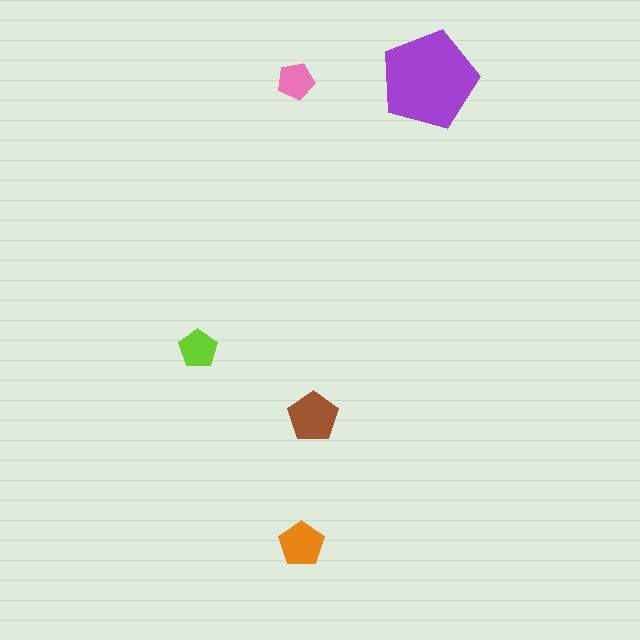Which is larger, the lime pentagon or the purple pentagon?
The purple one.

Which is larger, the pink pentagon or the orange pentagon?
The orange one.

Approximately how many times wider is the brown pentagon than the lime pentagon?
About 1.5 times wider.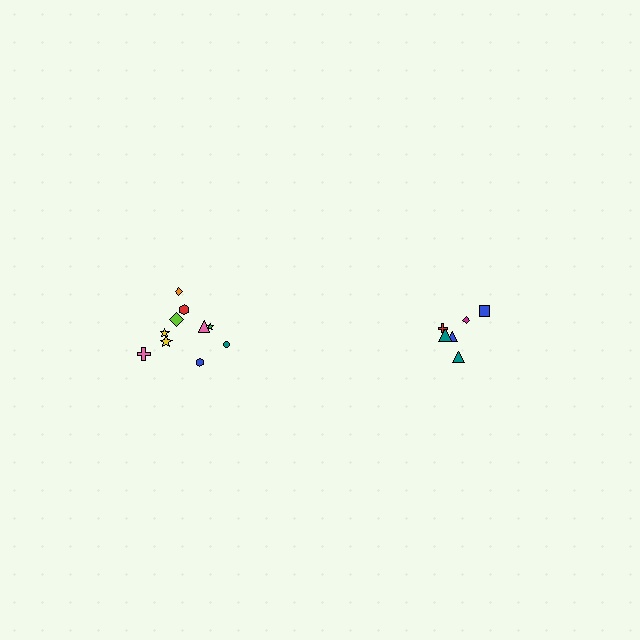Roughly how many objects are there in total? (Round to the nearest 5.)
Roughly 15 objects in total.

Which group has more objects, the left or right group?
The left group.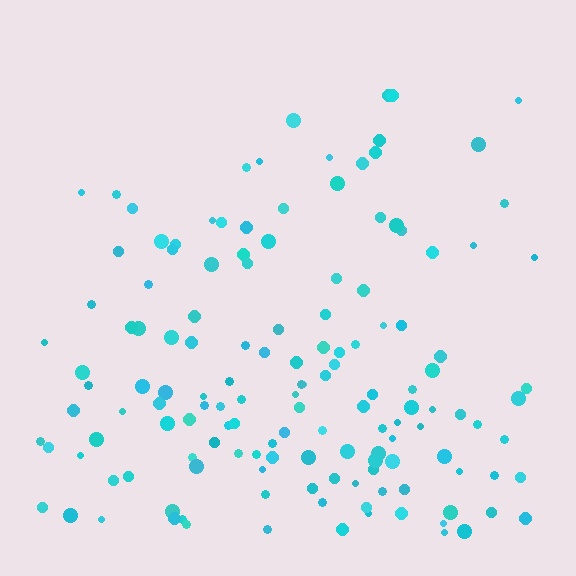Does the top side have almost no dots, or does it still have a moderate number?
Still a moderate number, just noticeably fewer than the bottom.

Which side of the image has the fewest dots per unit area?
The top.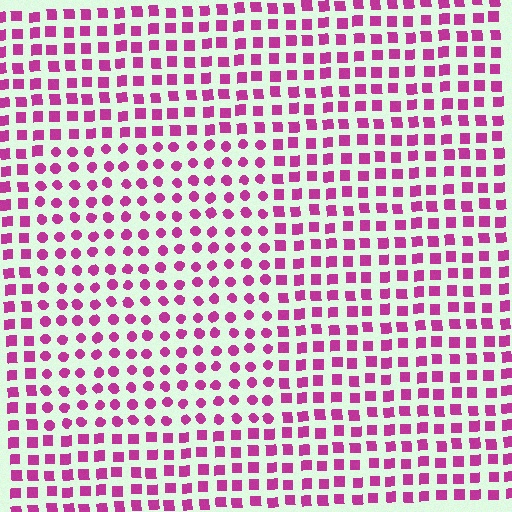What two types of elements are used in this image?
The image uses circles inside the rectangle region and squares outside it.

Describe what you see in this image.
The image is filled with small magenta elements arranged in a uniform grid. A rectangle-shaped region contains circles, while the surrounding area contains squares. The boundary is defined purely by the change in element shape.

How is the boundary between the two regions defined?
The boundary is defined by a change in element shape: circles inside vs. squares outside. All elements share the same color and spacing.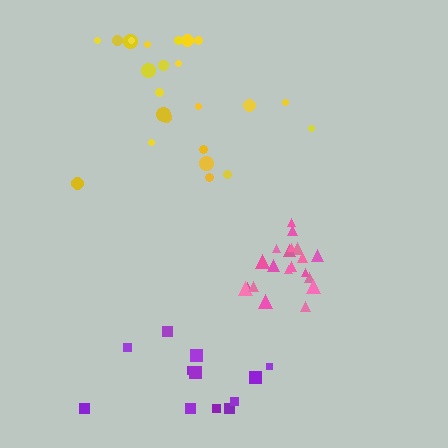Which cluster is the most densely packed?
Pink.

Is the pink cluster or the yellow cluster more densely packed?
Pink.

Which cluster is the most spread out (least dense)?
Purple.